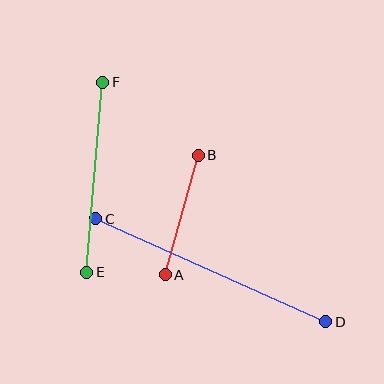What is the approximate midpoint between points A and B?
The midpoint is at approximately (182, 215) pixels.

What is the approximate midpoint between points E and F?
The midpoint is at approximately (95, 177) pixels.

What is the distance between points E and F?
The distance is approximately 191 pixels.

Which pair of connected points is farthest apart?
Points C and D are farthest apart.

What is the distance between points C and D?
The distance is approximately 252 pixels.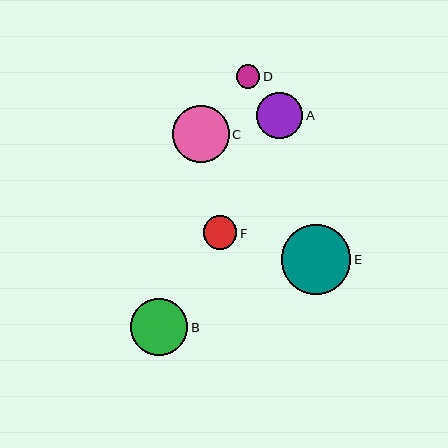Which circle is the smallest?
Circle D is the smallest with a size of approximately 23 pixels.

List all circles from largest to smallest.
From largest to smallest: E, B, C, A, F, D.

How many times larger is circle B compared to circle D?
Circle B is approximately 2.4 times the size of circle D.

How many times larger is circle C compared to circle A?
Circle C is approximately 1.2 times the size of circle A.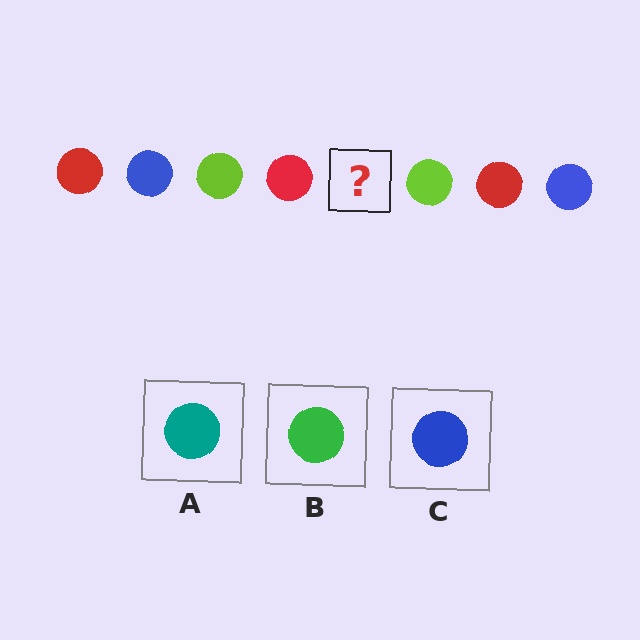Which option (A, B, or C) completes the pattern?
C.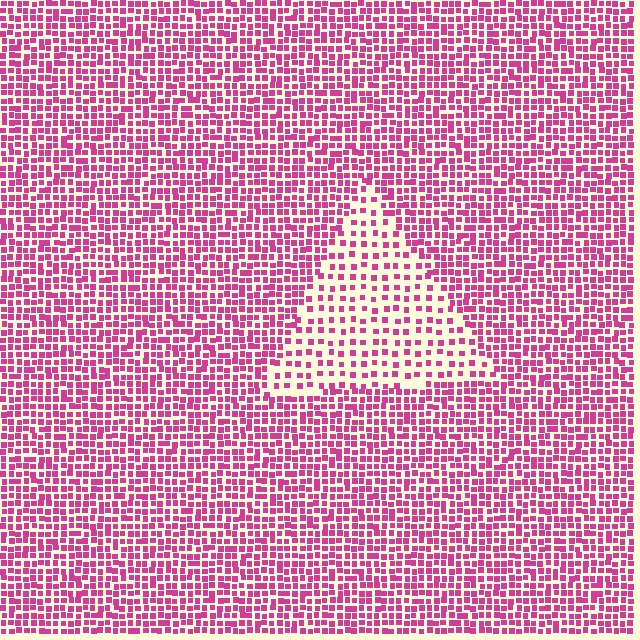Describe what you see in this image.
The image contains small magenta elements arranged at two different densities. A triangle-shaped region is visible where the elements are less densely packed than the surrounding area.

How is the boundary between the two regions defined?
The boundary is defined by a change in element density (approximately 2.1x ratio). All elements are the same color, size, and shape.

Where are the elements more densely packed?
The elements are more densely packed outside the triangle boundary.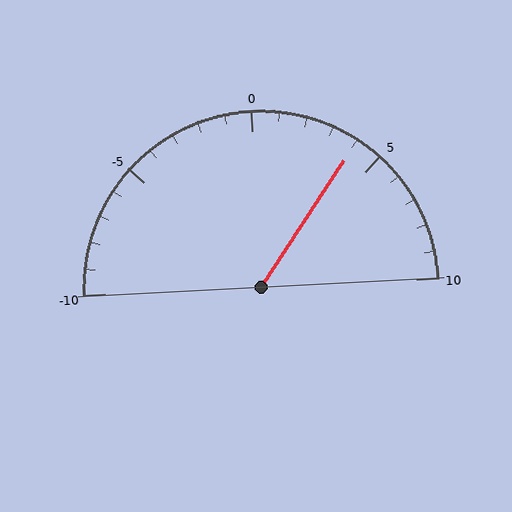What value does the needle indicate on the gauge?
The needle indicates approximately 4.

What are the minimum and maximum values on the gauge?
The gauge ranges from -10 to 10.